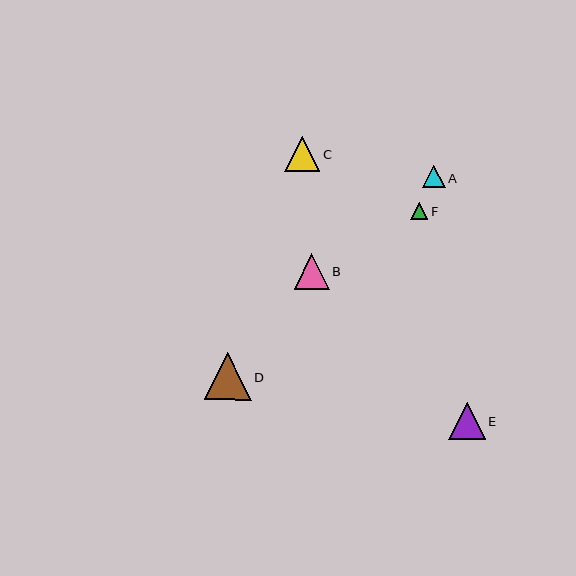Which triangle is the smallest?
Triangle F is the smallest with a size of approximately 17 pixels.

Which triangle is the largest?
Triangle D is the largest with a size of approximately 47 pixels.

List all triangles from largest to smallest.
From largest to smallest: D, E, B, C, A, F.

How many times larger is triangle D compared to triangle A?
Triangle D is approximately 2.1 times the size of triangle A.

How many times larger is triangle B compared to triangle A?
Triangle B is approximately 1.6 times the size of triangle A.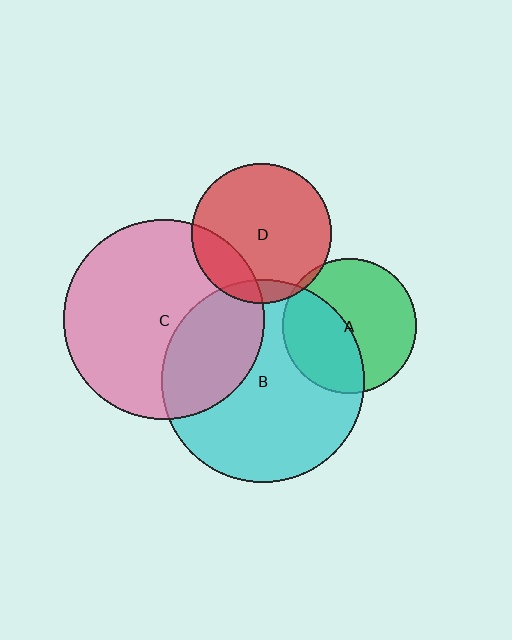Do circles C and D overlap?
Yes.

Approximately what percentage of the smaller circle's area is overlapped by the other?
Approximately 20%.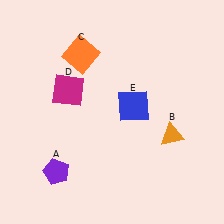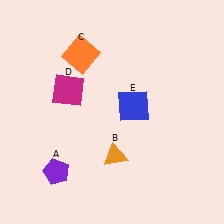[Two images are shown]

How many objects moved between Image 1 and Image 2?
1 object moved between the two images.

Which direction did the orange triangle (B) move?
The orange triangle (B) moved left.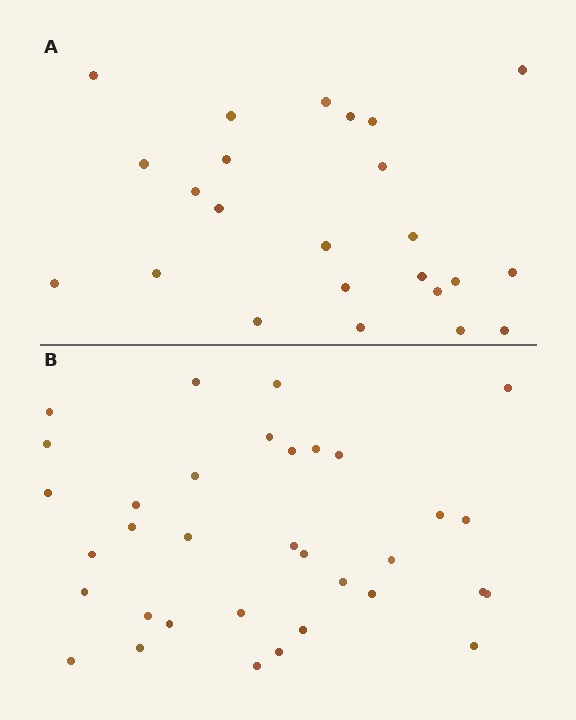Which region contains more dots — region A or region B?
Region B (the bottom region) has more dots.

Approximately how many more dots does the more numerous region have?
Region B has roughly 10 or so more dots than region A.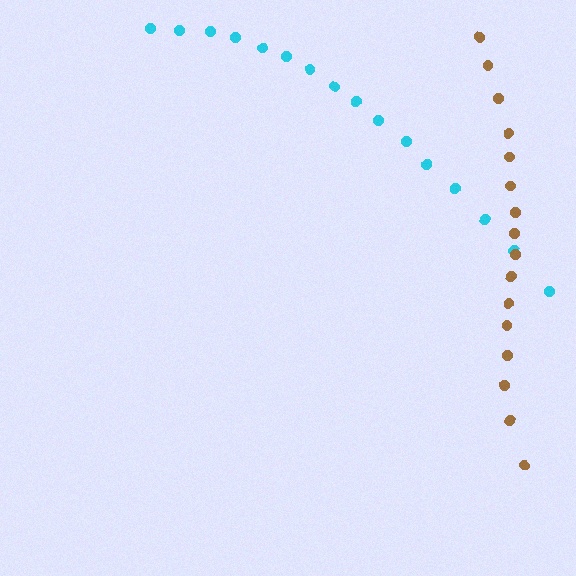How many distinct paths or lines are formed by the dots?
There are 2 distinct paths.